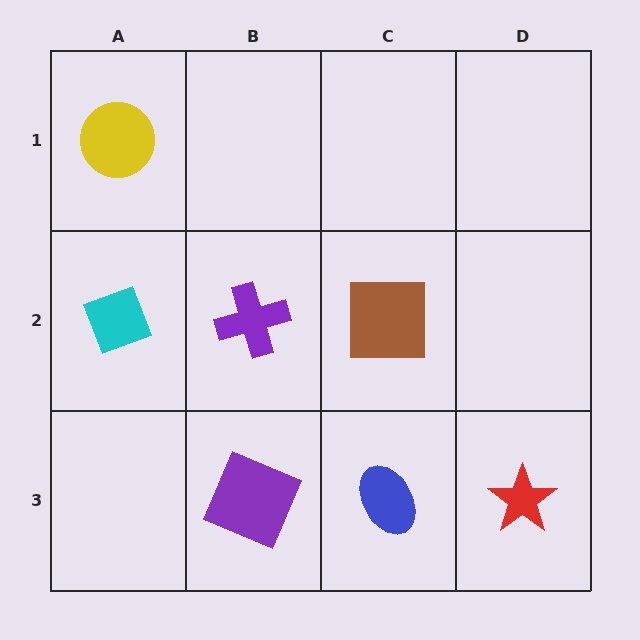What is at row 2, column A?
A cyan diamond.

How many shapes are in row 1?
1 shape.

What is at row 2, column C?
A brown square.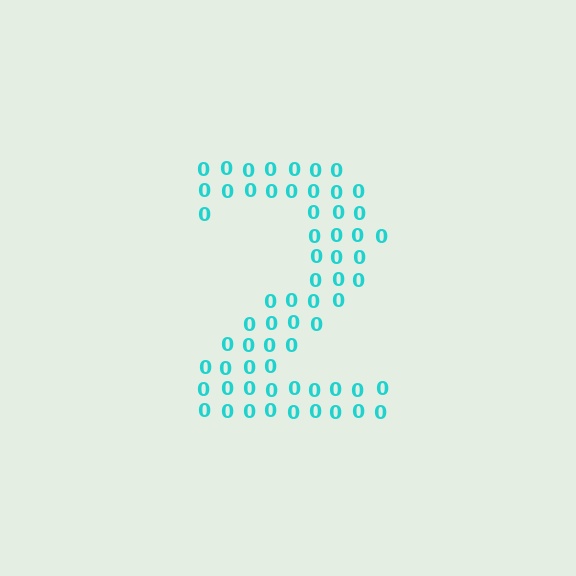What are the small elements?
The small elements are digit 0's.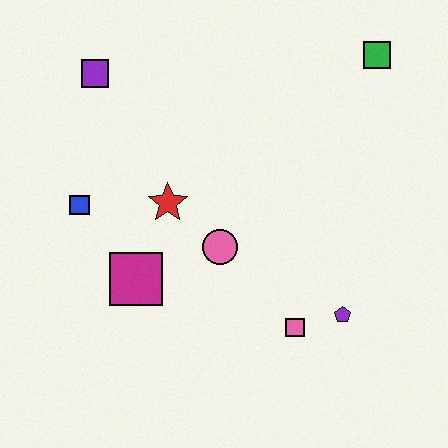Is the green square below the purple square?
No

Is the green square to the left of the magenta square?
No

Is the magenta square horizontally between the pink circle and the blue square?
Yes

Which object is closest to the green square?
The pink circle is closest to the green square.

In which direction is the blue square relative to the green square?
The blue square is to the left of the green square.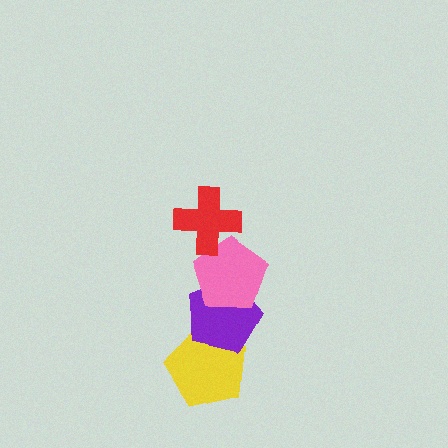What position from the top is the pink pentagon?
The pink pentagon is 2nd from the top.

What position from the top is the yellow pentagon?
The yellow pentagon is 4th from the top.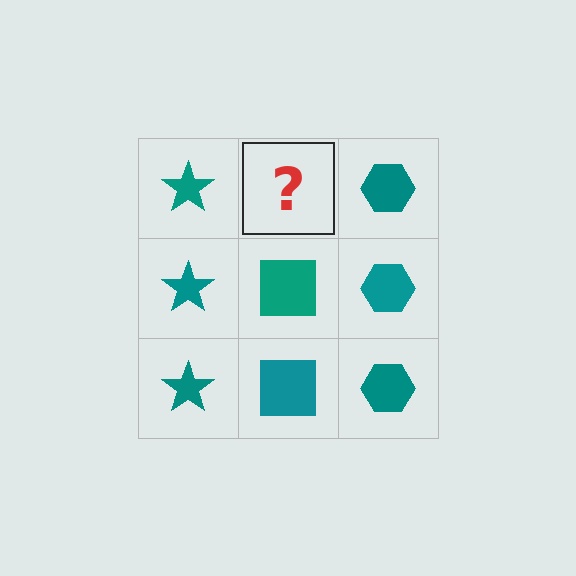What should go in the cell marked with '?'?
The missing cell should contain a teal square.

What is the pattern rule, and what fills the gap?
The rule is that each column has a consistent shape. The gap should be filled with a teal square.